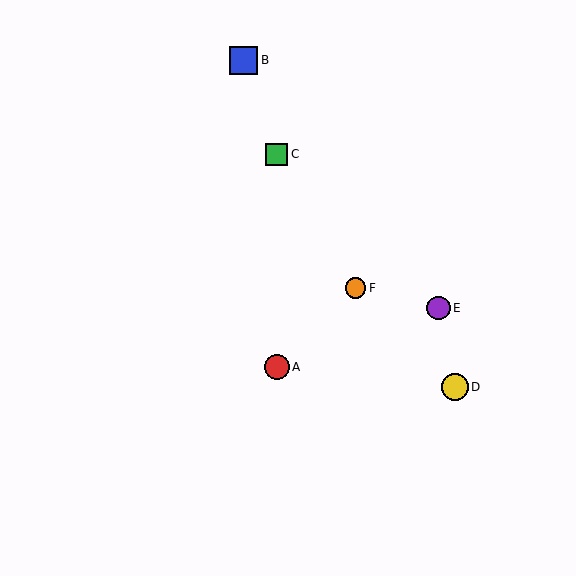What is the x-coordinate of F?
Object F is at x≈356.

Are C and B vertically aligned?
No, C is at x≈277 and B is at x≈244.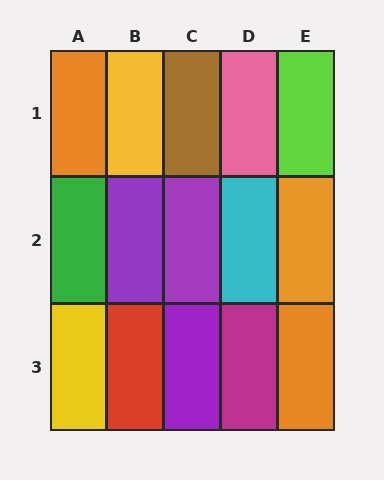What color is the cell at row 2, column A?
Green.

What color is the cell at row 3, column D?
Magenta.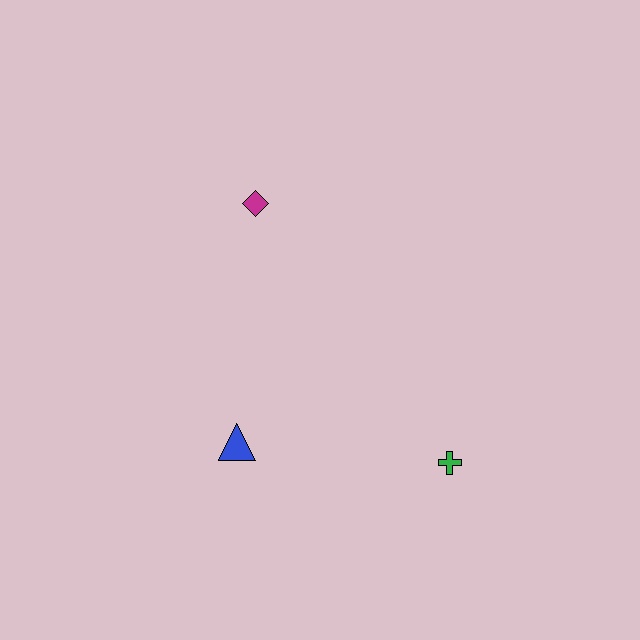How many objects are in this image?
There are 3 objects.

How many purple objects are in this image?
There are no purple objects.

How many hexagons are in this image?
There are no hexagons.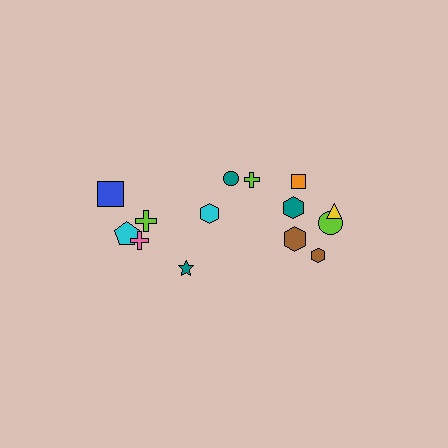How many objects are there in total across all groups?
There are 14 objects.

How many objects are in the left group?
There are 6 objects.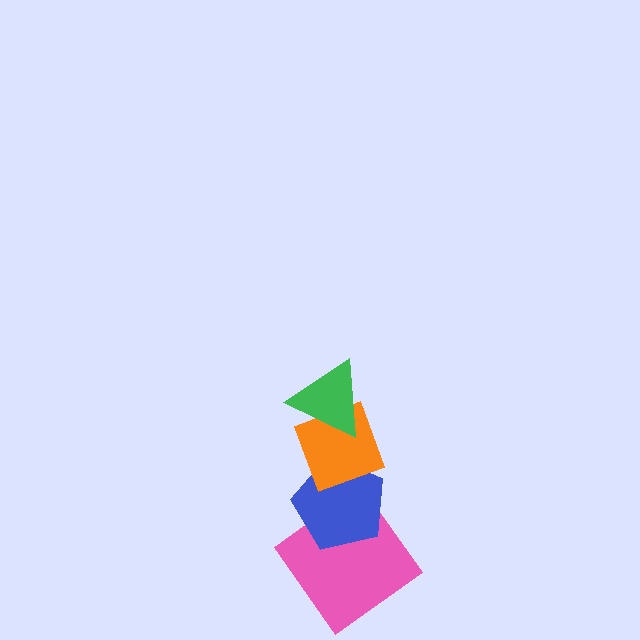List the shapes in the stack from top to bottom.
From top to bottom: the green triangle, the orange diamond, the blue pentagon, the pink diamond.